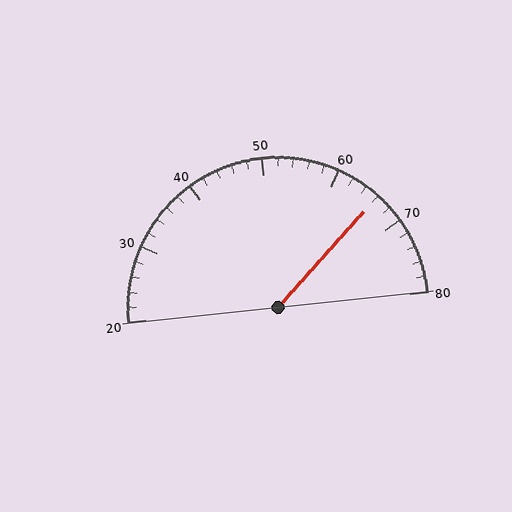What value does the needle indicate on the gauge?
The needle indicates approximately 66.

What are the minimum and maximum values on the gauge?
The gauge ranges from 20 to 80.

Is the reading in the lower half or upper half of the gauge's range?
The reading is in the upper half of the range (20 to 80).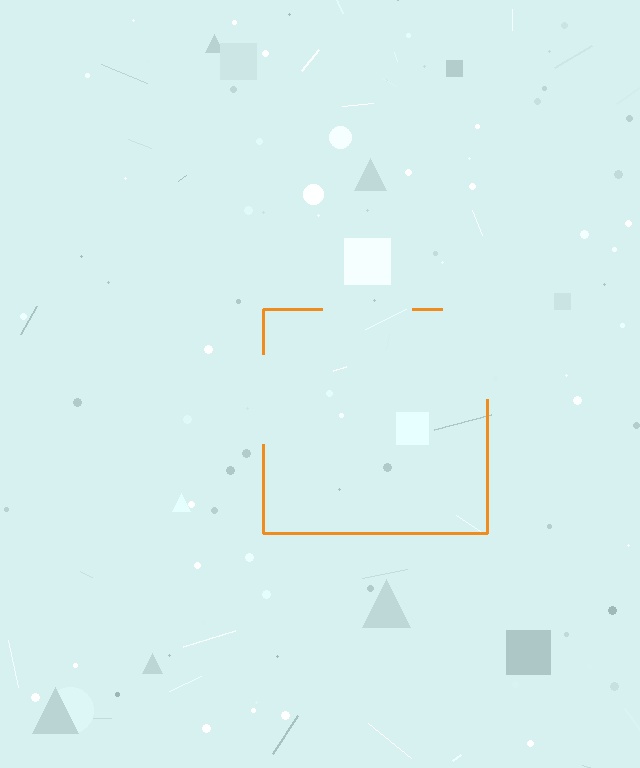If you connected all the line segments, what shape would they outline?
They would outline a square.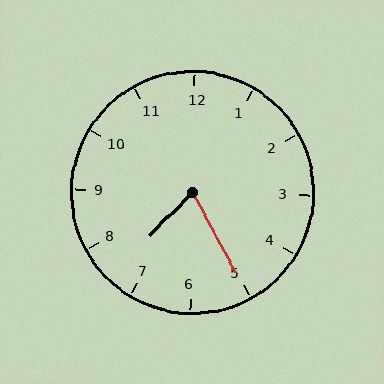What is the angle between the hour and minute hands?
Approximately 72 degrees.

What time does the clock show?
7:25.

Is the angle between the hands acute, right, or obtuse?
It is acute.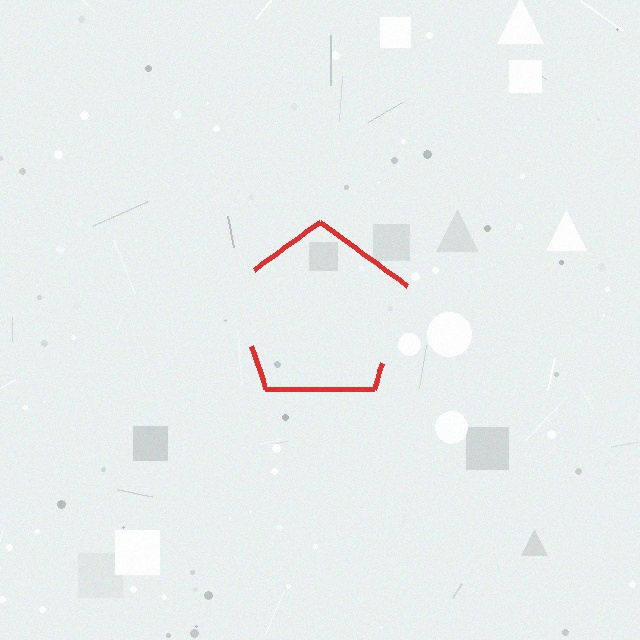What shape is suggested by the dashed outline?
The dashed outline suggests a pentagon.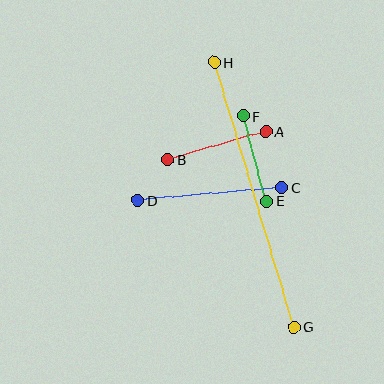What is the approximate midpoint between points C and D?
The midpoint is at approximately (210, 194) pixels.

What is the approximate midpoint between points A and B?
The midpoint is at approximately (217, 146) pixels.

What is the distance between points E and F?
The distance is approximately 88 pixels.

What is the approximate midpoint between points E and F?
The midpoint is at approximately (255, 159) pixels.